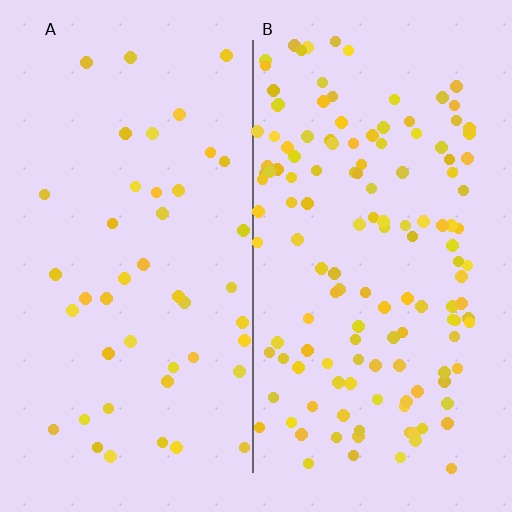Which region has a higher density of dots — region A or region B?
B (the right).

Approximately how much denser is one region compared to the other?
Approximately 3.1× — region B over region A.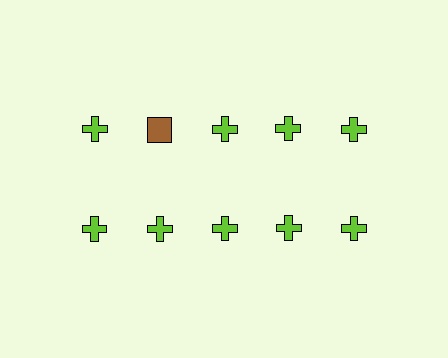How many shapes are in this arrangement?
There are 10 shapes arranged in a grid pattern.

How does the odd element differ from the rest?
It differs in both color (brown instead of lime) and shape (square instead of cross).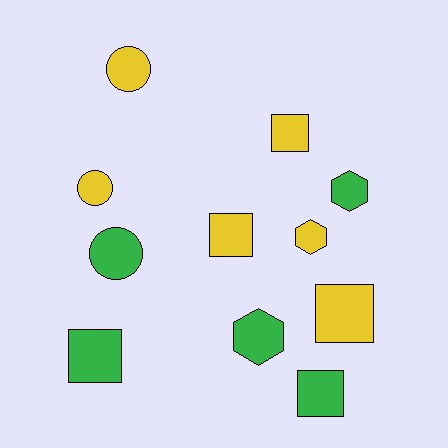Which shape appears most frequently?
Square, with 5 objects.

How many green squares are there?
There are 2 green squares.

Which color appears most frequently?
Yellow, with 6 objects.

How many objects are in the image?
There are 11 objects.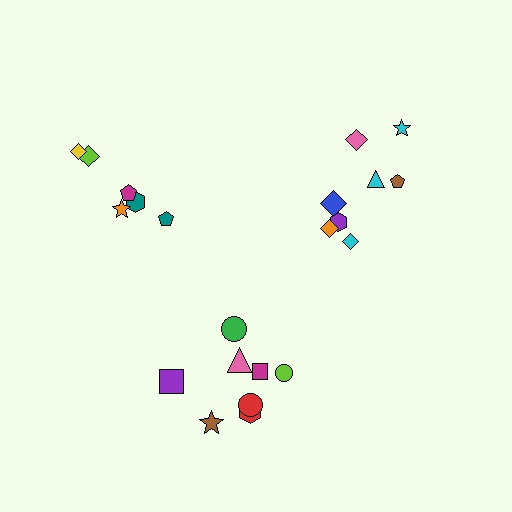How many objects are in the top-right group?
There are 8 objects.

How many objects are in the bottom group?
There are 8 objects.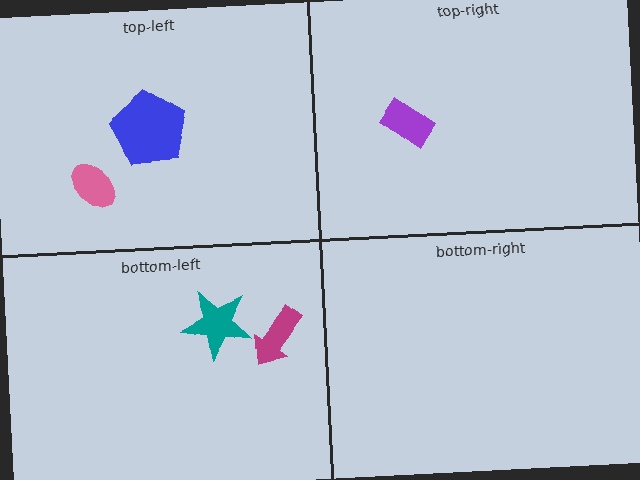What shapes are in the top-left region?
The pink ellipse, the blue pentagon.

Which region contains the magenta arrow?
The bottom-left region.